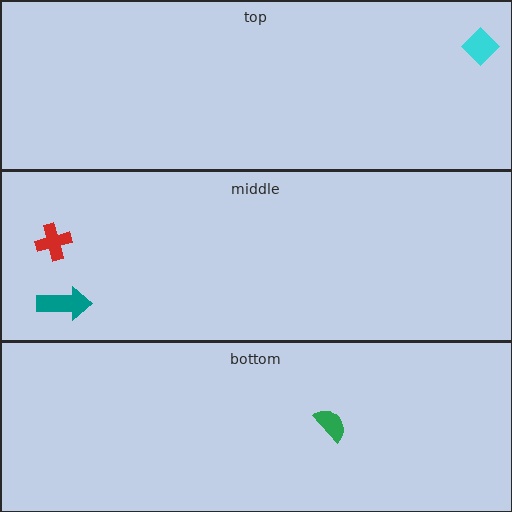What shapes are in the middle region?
The red cross, the teal arrow.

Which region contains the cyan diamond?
The top region.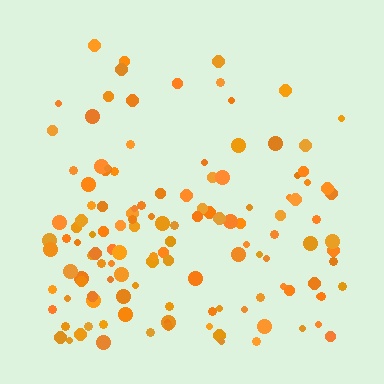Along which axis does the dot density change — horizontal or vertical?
Vertical.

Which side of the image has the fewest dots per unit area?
The top.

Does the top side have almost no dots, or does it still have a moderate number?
Still a moderate number, just noticeably fewer than the bottom.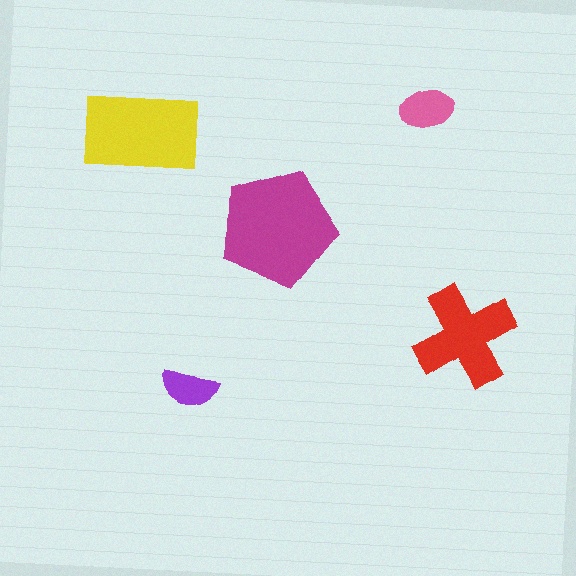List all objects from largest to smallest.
The magenta pentagon, the yellow rectangle, the red cross, the pink ellipse, the purple semicircle.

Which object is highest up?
The pink ellipse is topmost.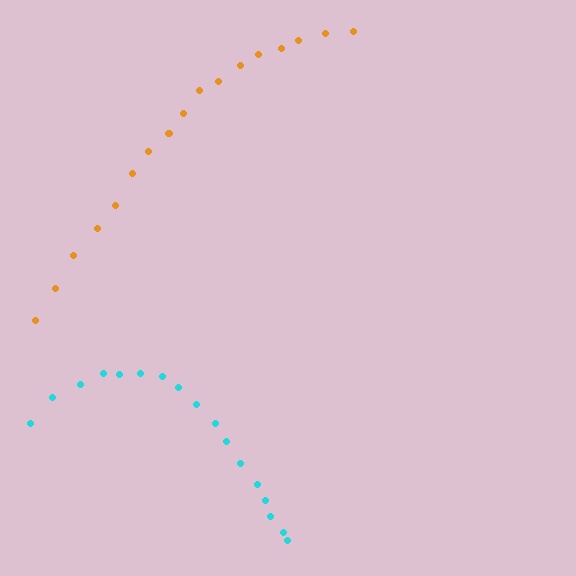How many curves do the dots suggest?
There are 2 distinct paths.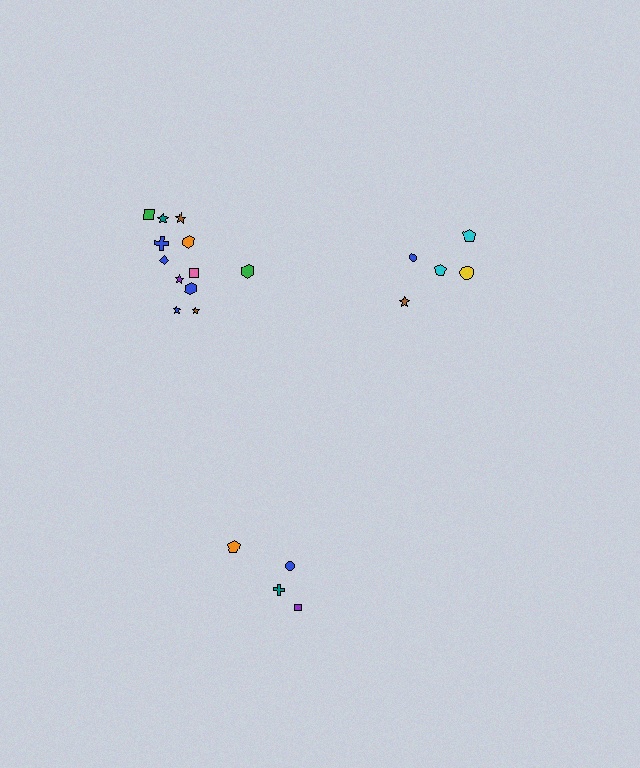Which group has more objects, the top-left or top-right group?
The top-left group.